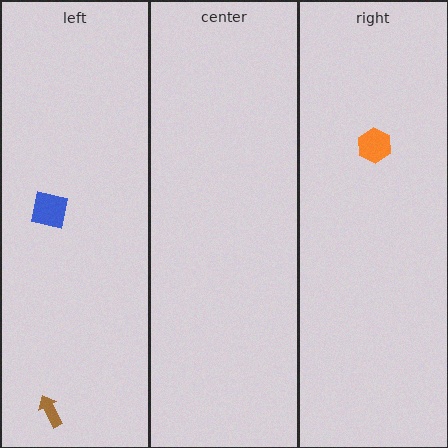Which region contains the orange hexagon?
The right region.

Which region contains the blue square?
The left region.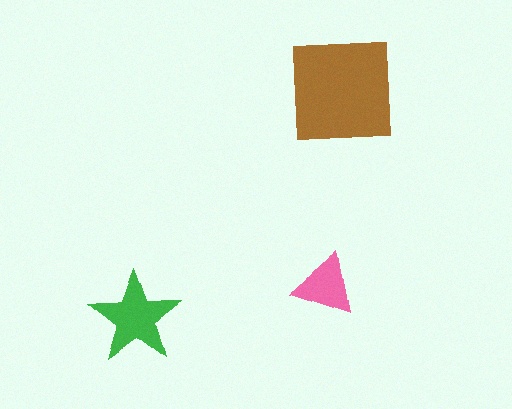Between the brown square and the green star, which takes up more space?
The brown square.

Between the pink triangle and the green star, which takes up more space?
The green star.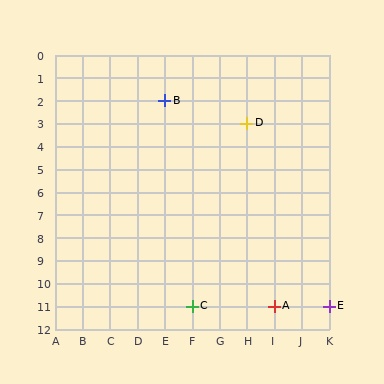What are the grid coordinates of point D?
Point D is at grid coordinates (H, 3).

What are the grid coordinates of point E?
Point E is at grid coordinates (K, 11).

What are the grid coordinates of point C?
Point C is at grid coordinates (F, 11).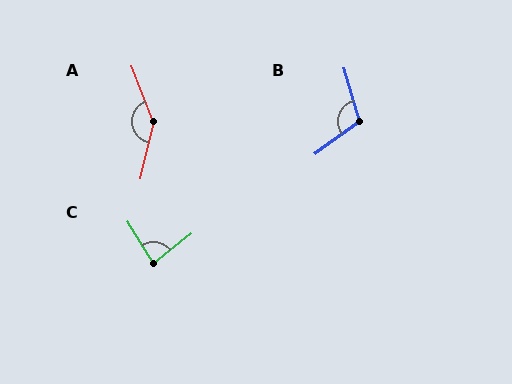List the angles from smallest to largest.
C (84°), B (110°), A (146°).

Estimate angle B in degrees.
Approximately 110 degrees.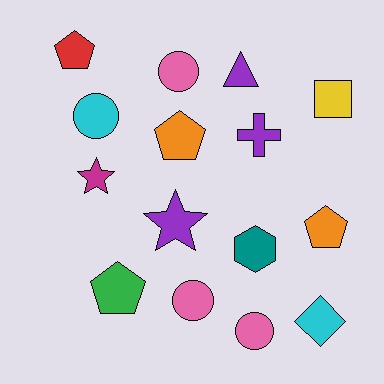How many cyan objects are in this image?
There are 2 cyan objects.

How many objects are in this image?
There are 15 objects.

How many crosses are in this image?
There is 1 cross.